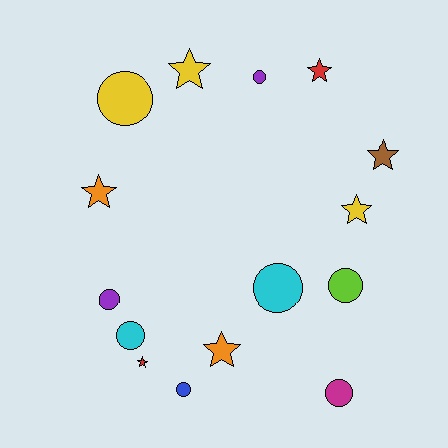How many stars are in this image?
There are 7 stars.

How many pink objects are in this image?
There are no pink objects.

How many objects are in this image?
There are 15 objects.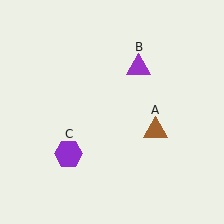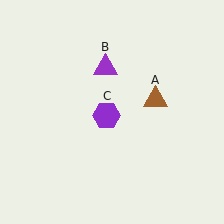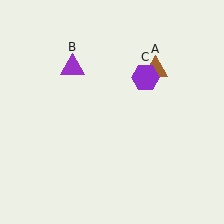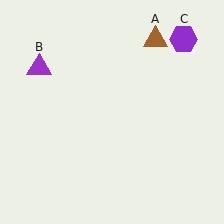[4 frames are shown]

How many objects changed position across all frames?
3 objects changed position: brown triangle (object A), purple triangle (object B), purple hexagon (object C).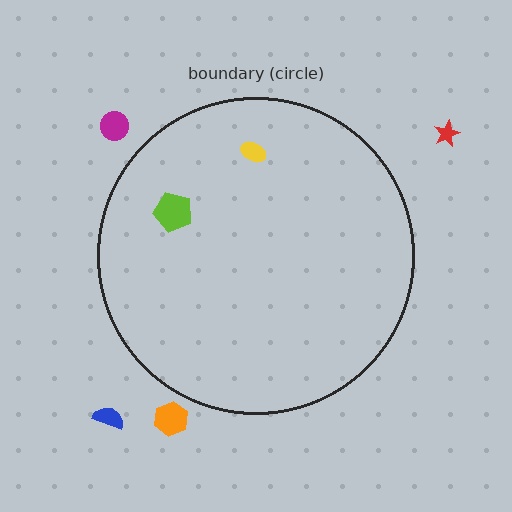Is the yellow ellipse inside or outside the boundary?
Inside.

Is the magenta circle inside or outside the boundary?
Outside.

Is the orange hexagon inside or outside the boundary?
Outside.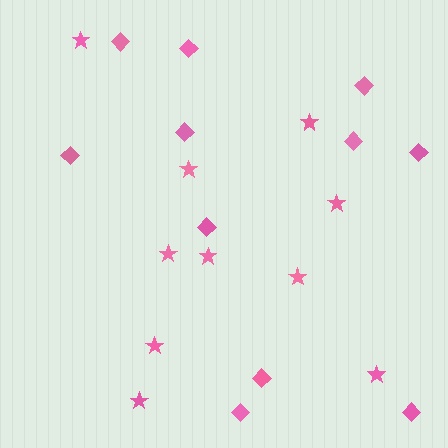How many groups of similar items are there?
There are 2 groups: one group of diamonds (11) and one group of stars (10).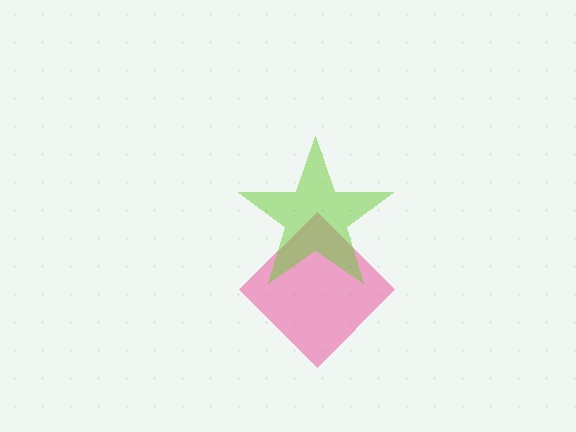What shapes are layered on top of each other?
The layered shapes are: a pink diamond, a lime star.